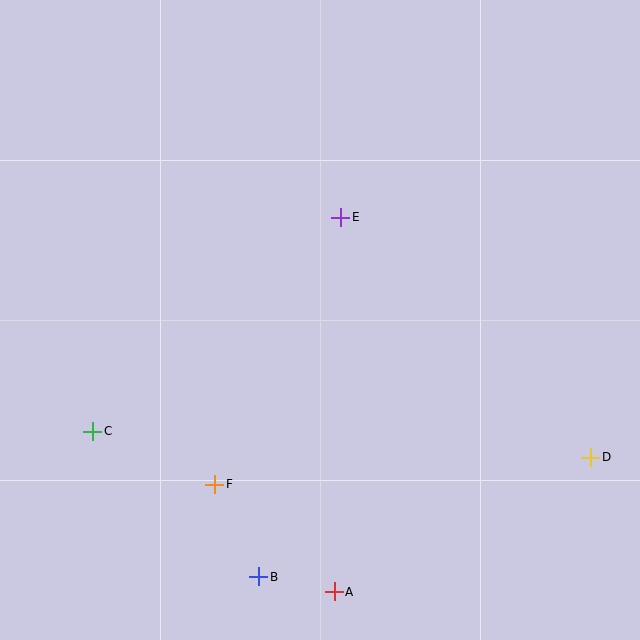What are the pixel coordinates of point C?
Point C is at (93, 431).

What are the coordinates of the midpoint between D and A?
The midpoint between D and A is at (462, 524).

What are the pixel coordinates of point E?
Point E is at (341, 217).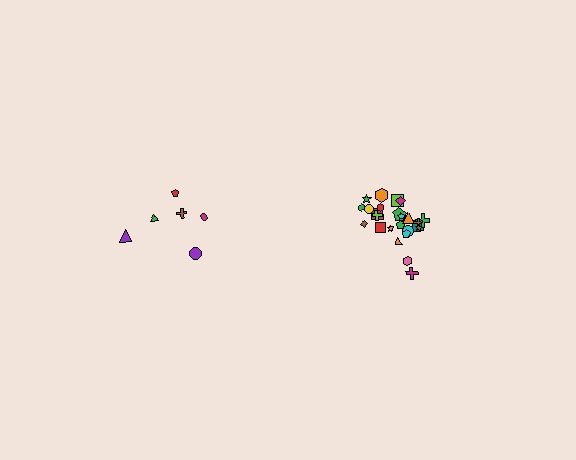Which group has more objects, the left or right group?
The right group.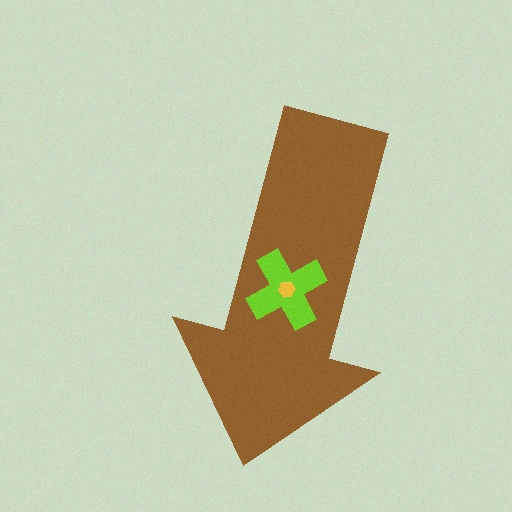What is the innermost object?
The yellow hexagon.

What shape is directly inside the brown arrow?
The lime cross.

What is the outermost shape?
The brown arrow.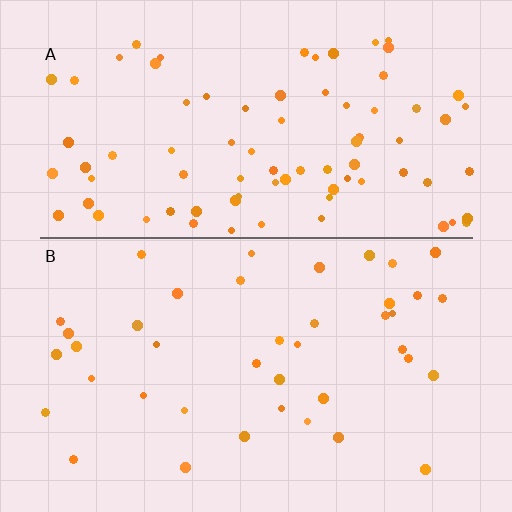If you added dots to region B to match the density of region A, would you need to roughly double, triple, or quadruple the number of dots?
Approximately double.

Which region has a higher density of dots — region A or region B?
A (the top).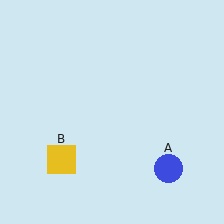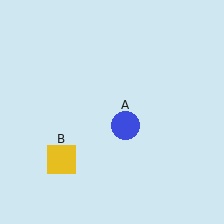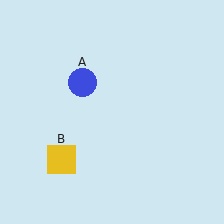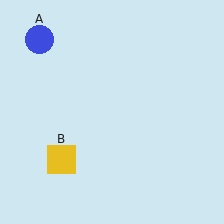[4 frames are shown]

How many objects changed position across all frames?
1 object changed position: blue circle (object A).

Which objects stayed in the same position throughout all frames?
Yellow square (object B) remained stationary.